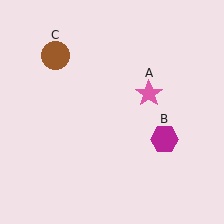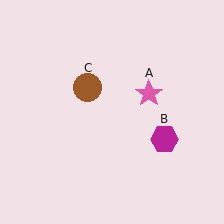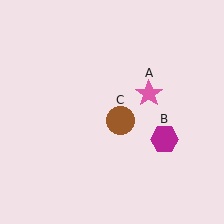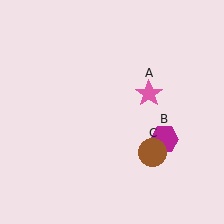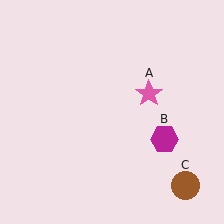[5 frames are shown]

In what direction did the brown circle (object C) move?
The brown circle (object C) moved down and to the right.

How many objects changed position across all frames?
1 object changed position: brown circle (object C).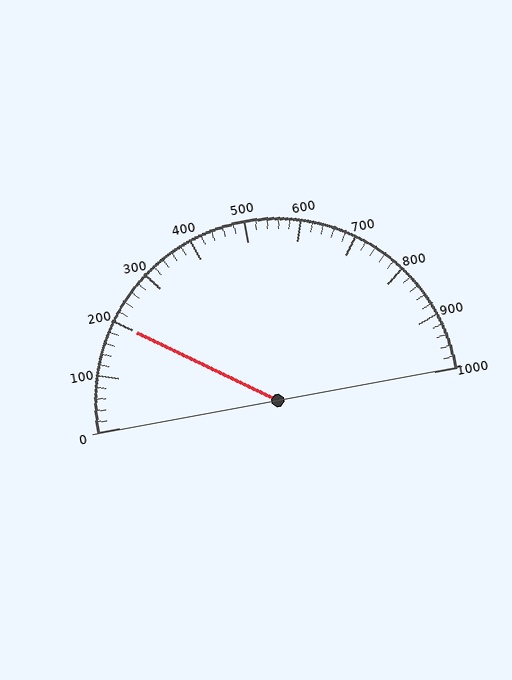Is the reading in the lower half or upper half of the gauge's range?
The reading is in the lower half of the range (0 to 1000).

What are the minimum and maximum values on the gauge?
The gauge ranges from 0 to 1000.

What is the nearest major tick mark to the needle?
The nearest major tick mark is 200.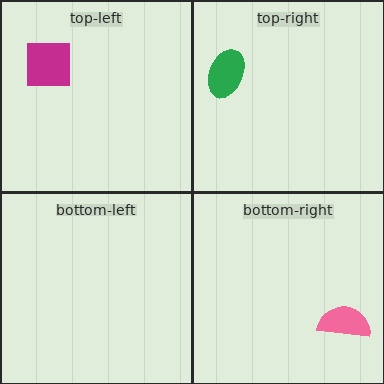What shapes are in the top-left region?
The magenta square.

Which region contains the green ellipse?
The top-right region.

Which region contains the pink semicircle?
The bottom-right region.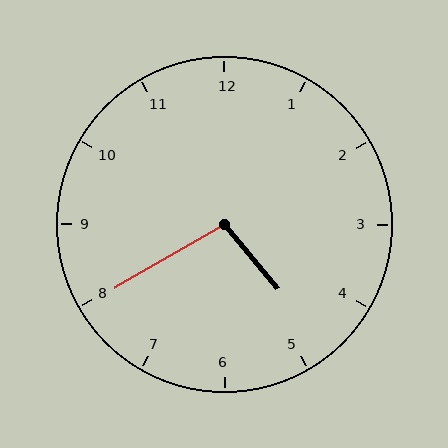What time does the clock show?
4:40.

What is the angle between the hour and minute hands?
Approximately 100 degrees.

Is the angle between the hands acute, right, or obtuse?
It is obtuse.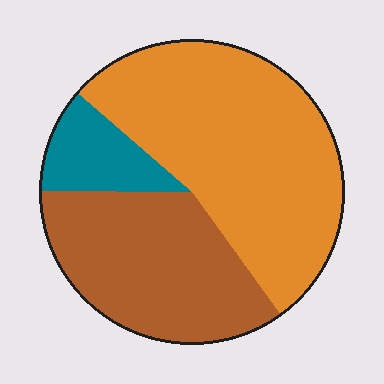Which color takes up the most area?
Orange, at roughly 55%.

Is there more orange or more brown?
Orange.